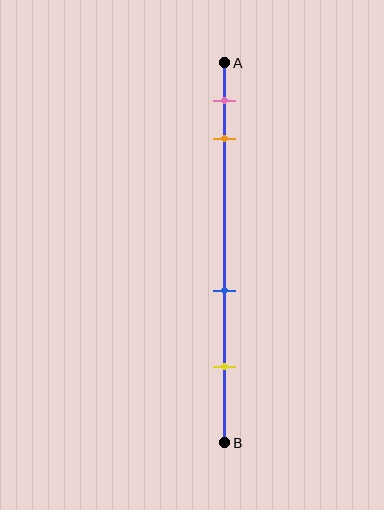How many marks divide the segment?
There are 4 marks dividing the segment.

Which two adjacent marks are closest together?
The pink and orange marks are the closest adjacent pair.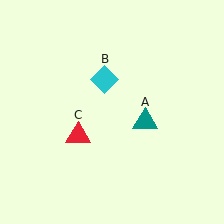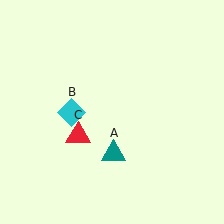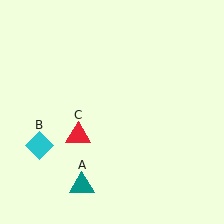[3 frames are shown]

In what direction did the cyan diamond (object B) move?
The cyan diamond (object B) moved down and to the left.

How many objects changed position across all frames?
2 objects changed position: teal triangle (object A), cyan diamond (object B).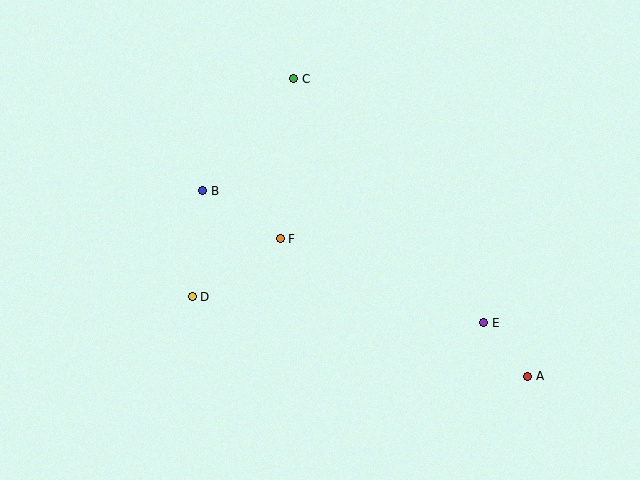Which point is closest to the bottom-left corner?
Point D is closest to the bottom-left corner.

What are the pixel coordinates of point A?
Point A is at (528, 376).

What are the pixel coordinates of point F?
Point F is at (280, 239).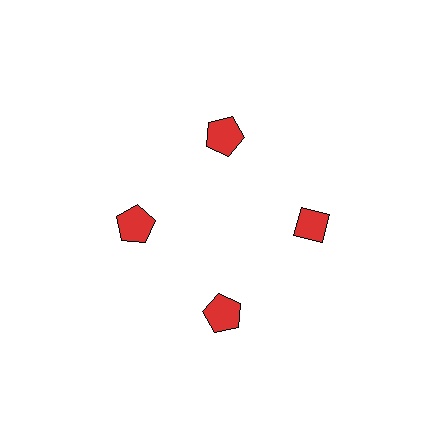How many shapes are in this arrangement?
There are 4 shapes arranged in a ring pattern.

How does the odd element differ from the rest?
It has a different shape: diamond instead of pentagon.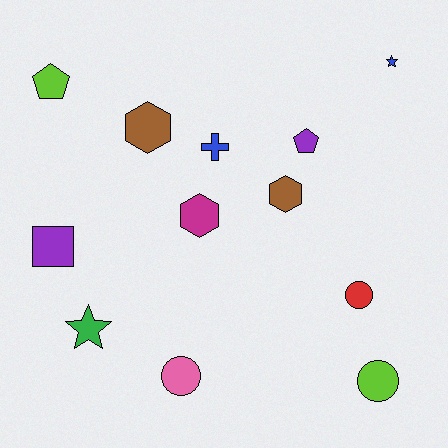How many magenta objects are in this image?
There is 1 magenta object.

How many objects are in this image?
There are 12 objects.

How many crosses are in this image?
There is 1 cross.